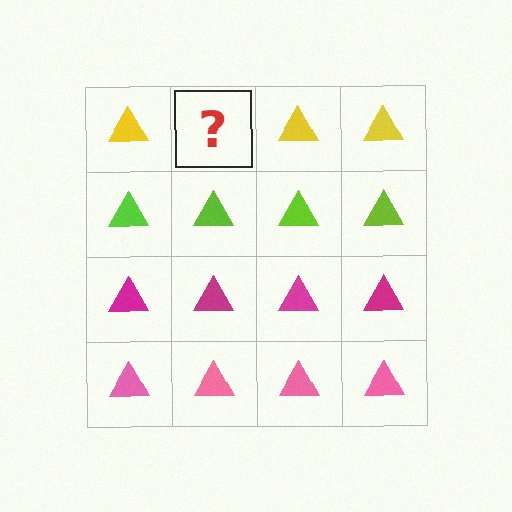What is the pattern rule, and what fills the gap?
The rule is that each row has a consistent color. The gap should be filled with a yellow triangle.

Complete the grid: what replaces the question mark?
The question mark should be replaced with a yellow triangle.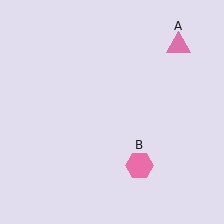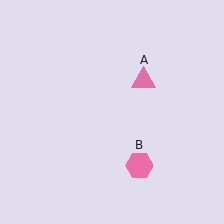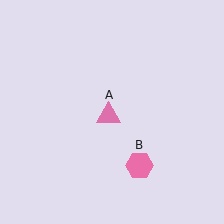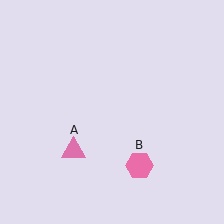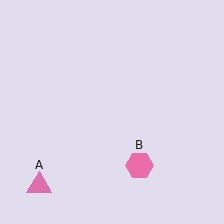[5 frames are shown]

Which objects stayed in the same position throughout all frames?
Pink hexagon (object B) remained stationary.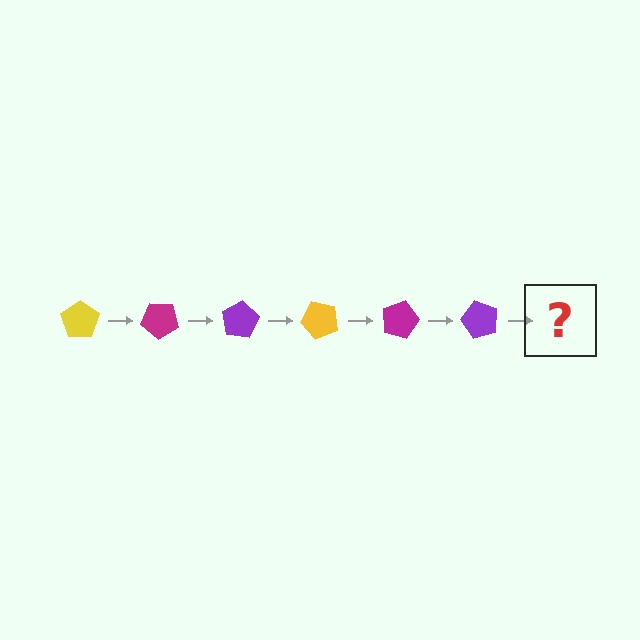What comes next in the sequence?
The next element should be a yellow pentagon, rotated 240 degrees from the start.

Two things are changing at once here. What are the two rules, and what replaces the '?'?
The two rules are that it rotates 40 degrees each step and the color cycles through yellow, magenta, and purple. The '?' should be a yellow pentagon, rotated 240 degrees from the start.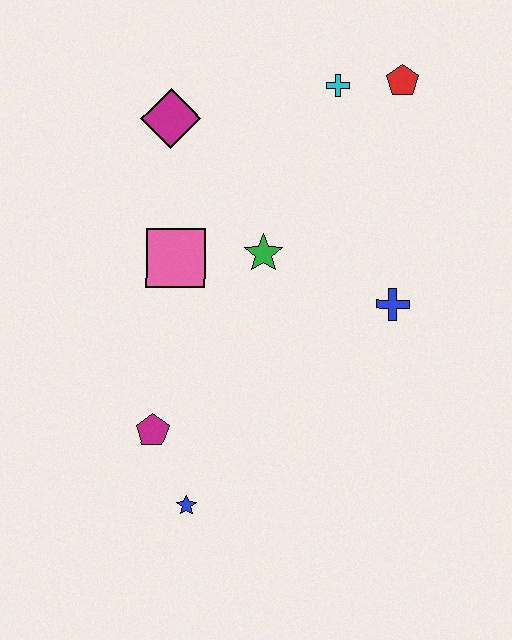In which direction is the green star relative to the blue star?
The green star is above the blue star.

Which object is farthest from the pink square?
The red pentagon is farthest from the pink square.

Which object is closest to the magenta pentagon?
The blue star is closest to the magenta pentagon.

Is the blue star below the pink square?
Yes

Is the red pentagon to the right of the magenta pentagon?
Yes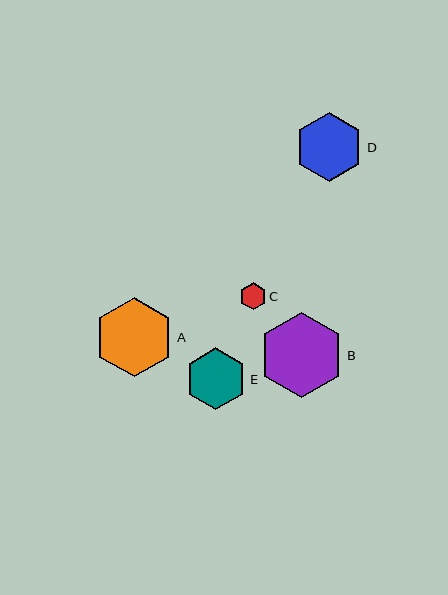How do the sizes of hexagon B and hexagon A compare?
Hexagon B and hexagon A are approximately the same size.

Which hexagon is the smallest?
Hexagon C is the smallest with a size of approximately 27 pixels.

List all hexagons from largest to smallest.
From largest to smallest: B, A, D, E, C.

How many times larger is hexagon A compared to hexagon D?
Hexagon A is approximately 1.2 times the size of hexagon D.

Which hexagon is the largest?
Hexagon B is the largest with a size of approximately 85 pixels.